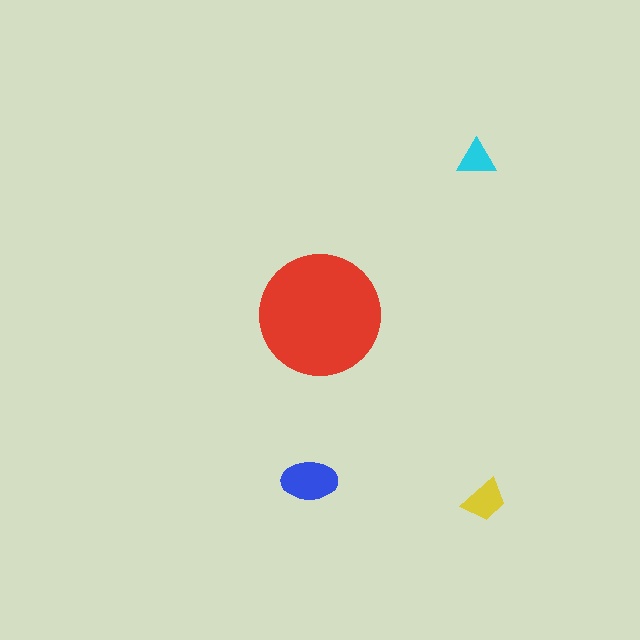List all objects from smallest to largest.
The cyan triangle, the yellow trapezoid, the blue ellipse, the red circle.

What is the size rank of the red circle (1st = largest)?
1st.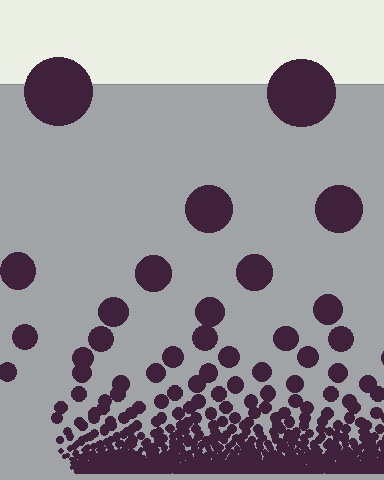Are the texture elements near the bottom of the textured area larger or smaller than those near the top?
Smaller. The gradient is inverted — elements near the bottom are smaller and denser.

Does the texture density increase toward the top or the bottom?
Density increases toward the bottom.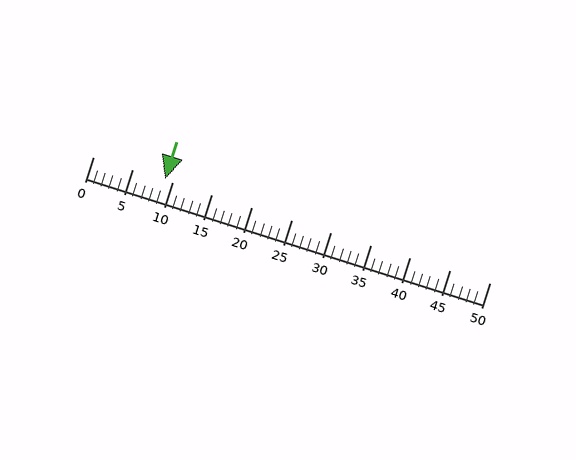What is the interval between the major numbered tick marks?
The major tick marks are spaced 5 units apart.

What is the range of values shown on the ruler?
The ruler shows values from 0 to 50.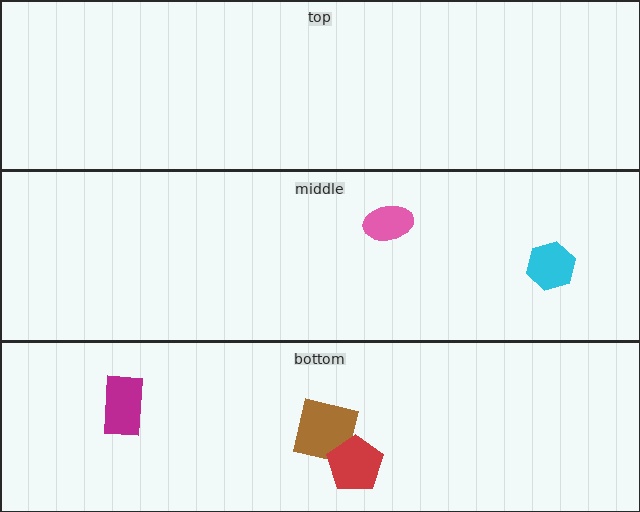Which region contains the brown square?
The bottom region.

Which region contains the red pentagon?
The bottom region.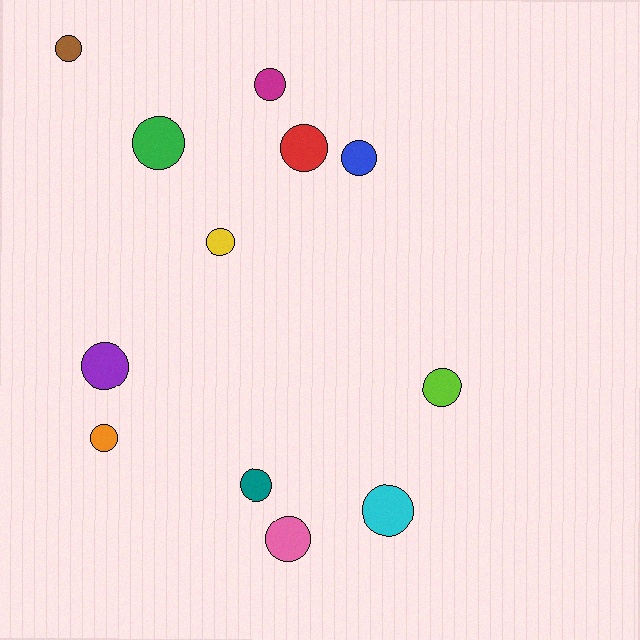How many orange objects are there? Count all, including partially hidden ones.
There is 1 orange object.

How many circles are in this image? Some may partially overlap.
There are 12 circles.